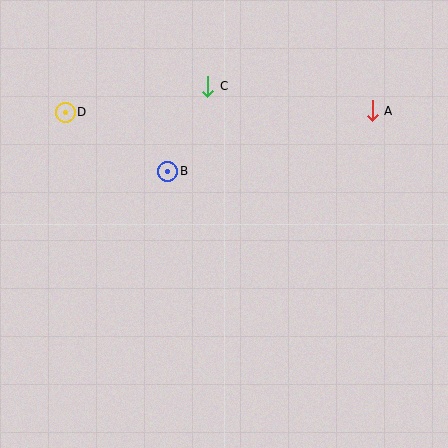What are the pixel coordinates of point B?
Point B is at (168, 171).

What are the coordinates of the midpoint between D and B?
The midpoint between D and B is at (117, 142).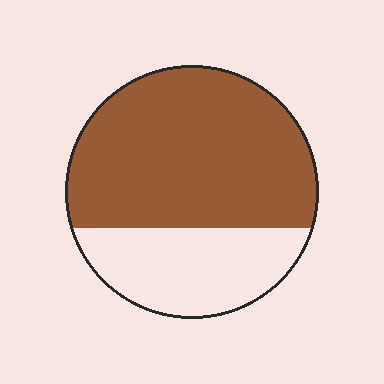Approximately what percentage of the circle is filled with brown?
Approximately 70%.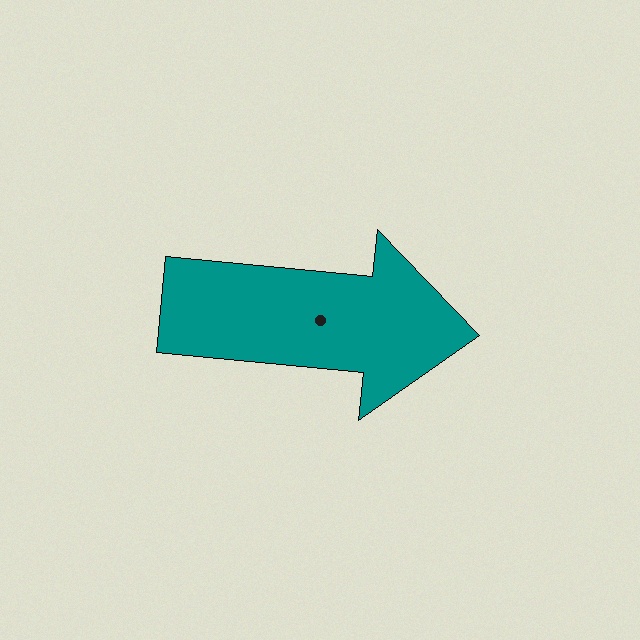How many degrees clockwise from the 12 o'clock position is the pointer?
Approximately 96 degrees.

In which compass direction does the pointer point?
East.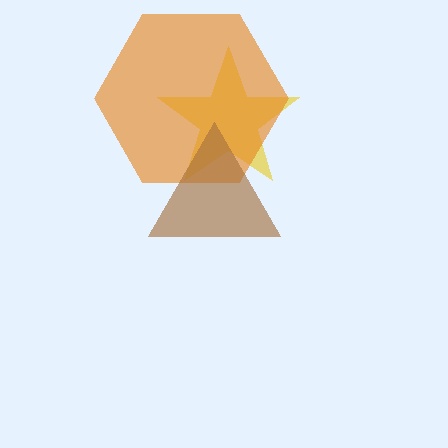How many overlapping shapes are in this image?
There are 3 overlapping shapes in the image.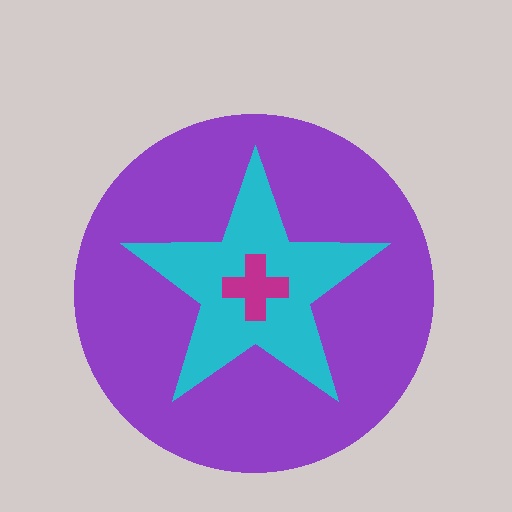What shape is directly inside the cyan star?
The magenta cross.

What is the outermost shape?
The purple circle.